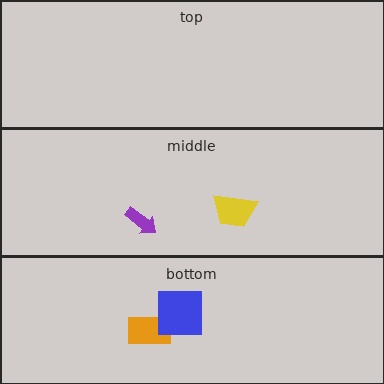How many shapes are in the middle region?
2.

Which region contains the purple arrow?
The middle region.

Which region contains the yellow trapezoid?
The middle region.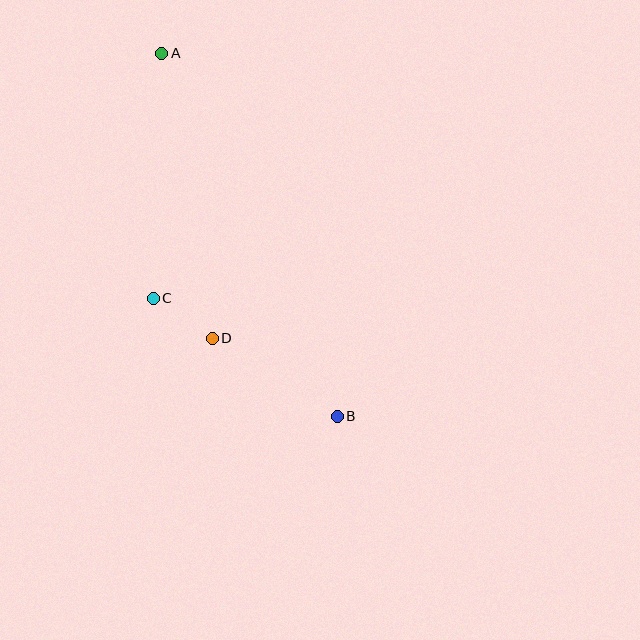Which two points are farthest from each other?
Points A and B are farthest from each other.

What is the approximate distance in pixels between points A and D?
The distance between A and D is approximately 290 pixels.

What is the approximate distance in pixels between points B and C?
The distance between B and C is approximately 218 pixels.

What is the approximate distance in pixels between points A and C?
The distance between A and C is approximately 245 pixels.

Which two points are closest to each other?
Points C and D are closest to each other.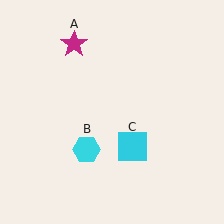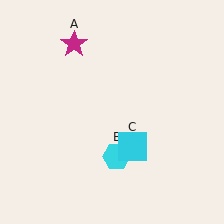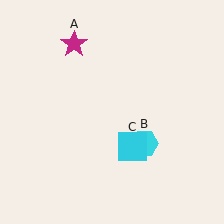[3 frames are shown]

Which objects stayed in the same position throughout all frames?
Magenta star (object A) and cyan square (object C) remained stationary.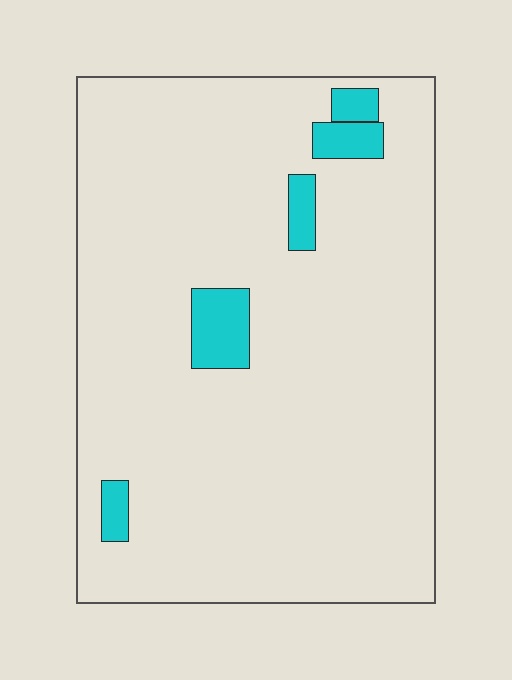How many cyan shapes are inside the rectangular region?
5.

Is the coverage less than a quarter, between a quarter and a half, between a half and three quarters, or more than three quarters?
Less than a quarter.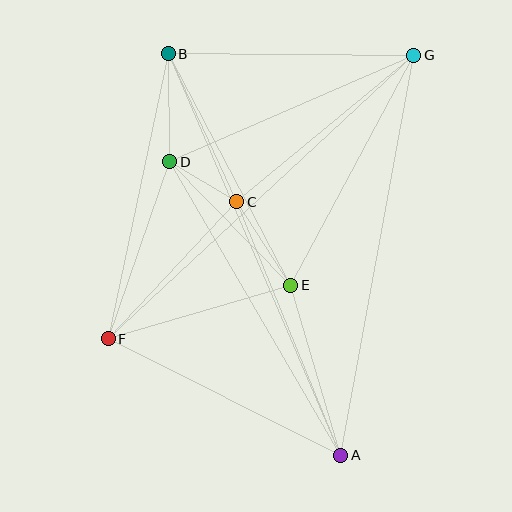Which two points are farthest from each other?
Points A and B are farthest from each other.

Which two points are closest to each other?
Points C and D are closest to each other.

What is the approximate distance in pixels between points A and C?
The distance between A and C is approximately 274 pixels.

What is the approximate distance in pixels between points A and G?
The distance between A and G is approximately 406 pixels.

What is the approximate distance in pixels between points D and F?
The distance between D and F is approximately 187 pixels.